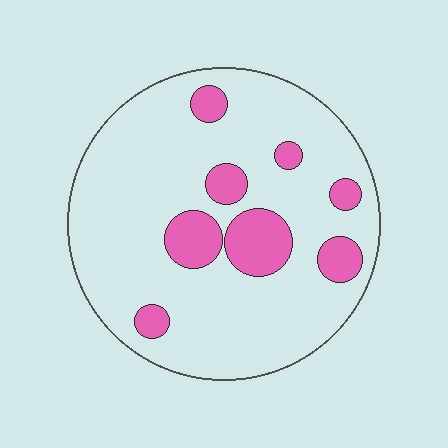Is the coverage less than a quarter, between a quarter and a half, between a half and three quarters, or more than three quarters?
Less than a quarter.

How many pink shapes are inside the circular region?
8.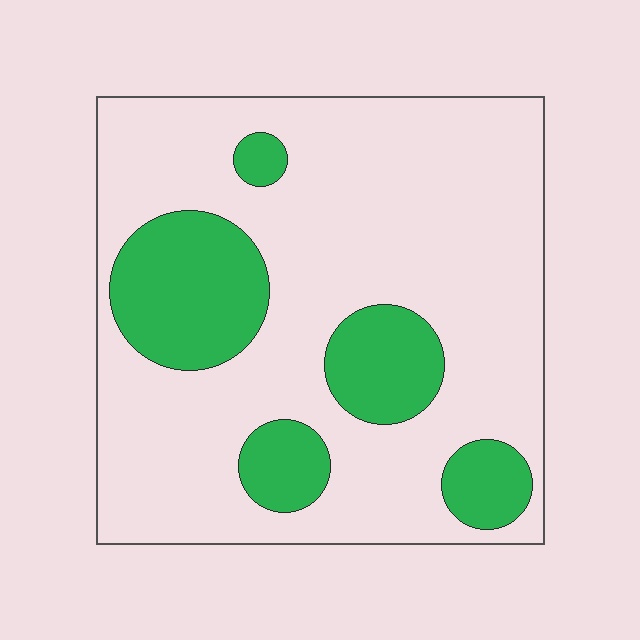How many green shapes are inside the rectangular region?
5.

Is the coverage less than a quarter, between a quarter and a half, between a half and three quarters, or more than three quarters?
Less than a quarter.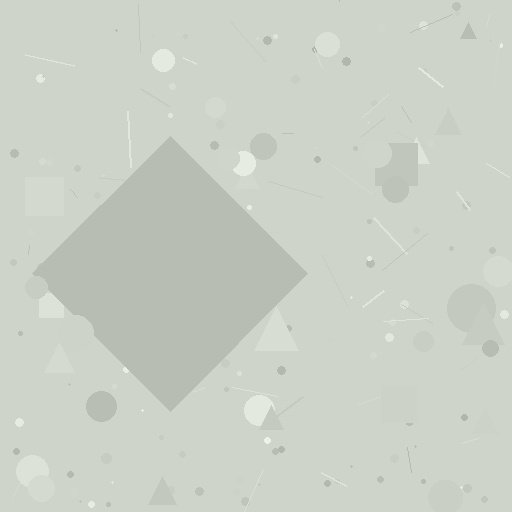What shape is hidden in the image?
A diamond is hidden in the image.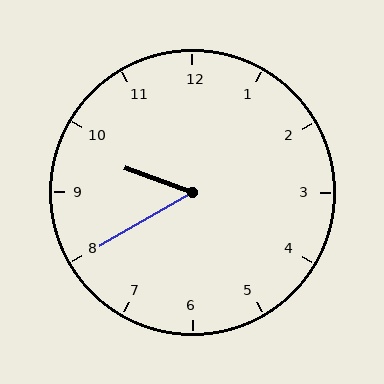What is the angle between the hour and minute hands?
Approximately 50 degrees.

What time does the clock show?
9:40.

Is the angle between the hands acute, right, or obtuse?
It is acute.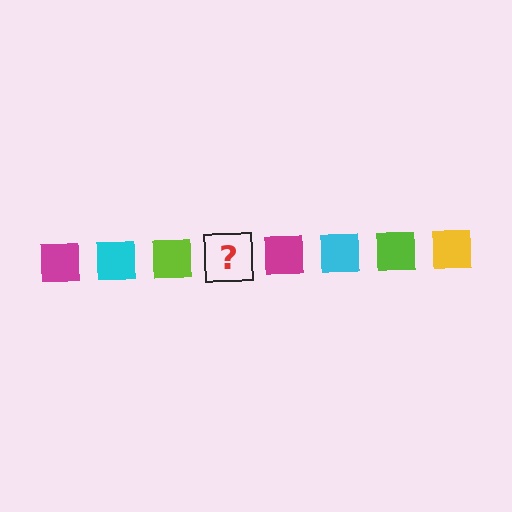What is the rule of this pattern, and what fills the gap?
The rule is that the pattern cycles through magenta, cyan, lime, yellow squares. The gap should be filled with a yellow square.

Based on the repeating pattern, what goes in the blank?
The blank should be a yellow square.